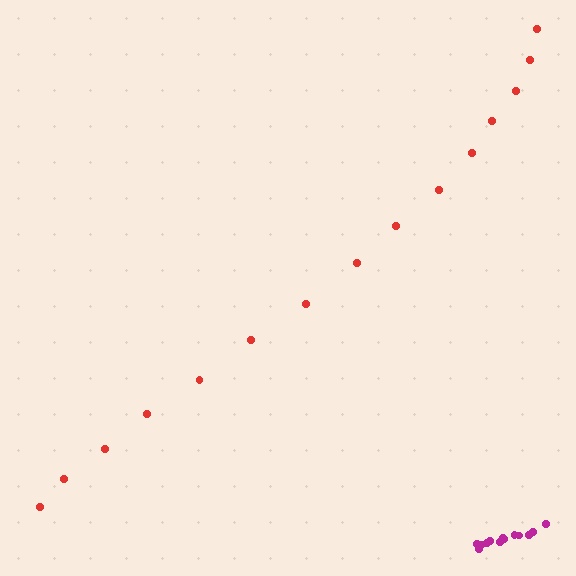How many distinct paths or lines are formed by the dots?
There are 2 distinct paths.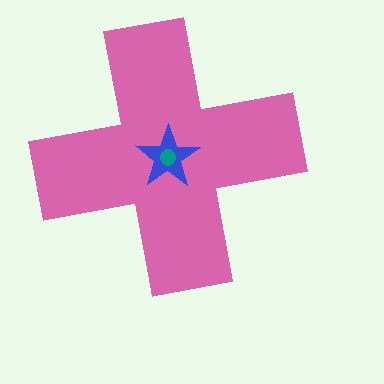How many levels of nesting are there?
3.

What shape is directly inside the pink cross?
The blue star.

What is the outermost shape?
The pink cross.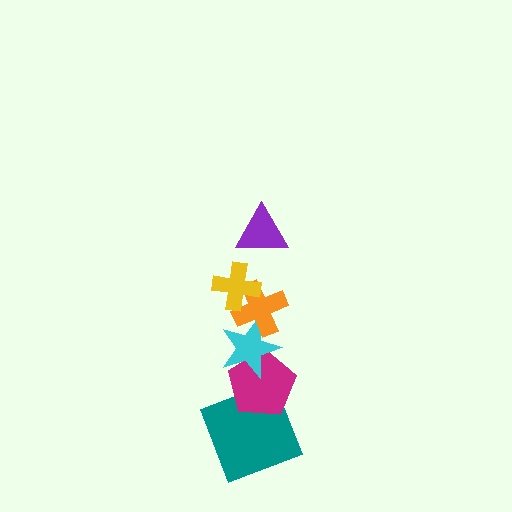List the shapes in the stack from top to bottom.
From top to bottom: the purple triangle, the yellow cross, the orange cross, the cyan star, the magenta pentagon, the teal square.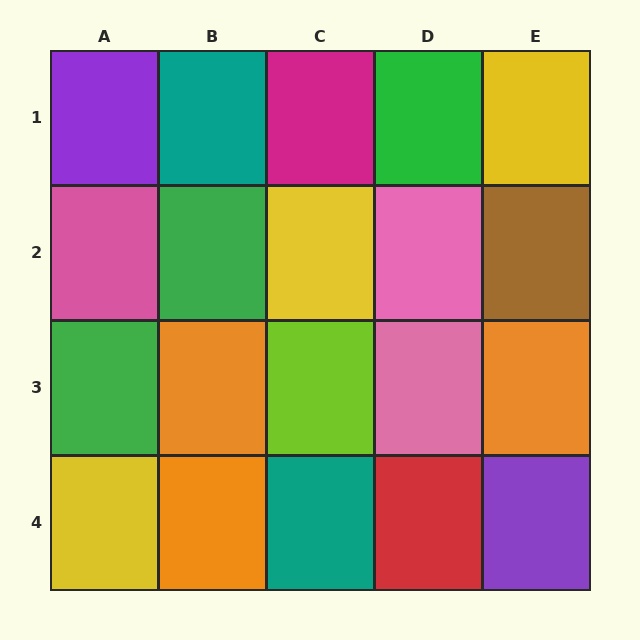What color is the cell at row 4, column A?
Yellow.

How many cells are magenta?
1 cell is magenta.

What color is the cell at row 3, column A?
Green.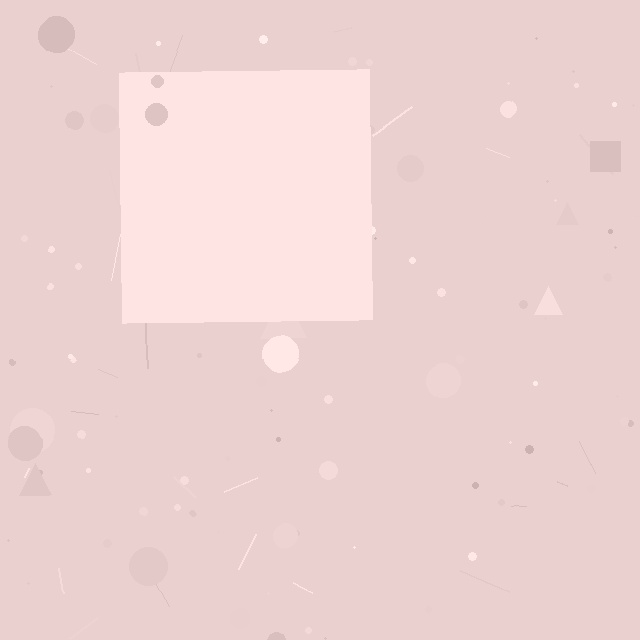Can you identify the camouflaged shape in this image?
The camouflaged shape is a square.